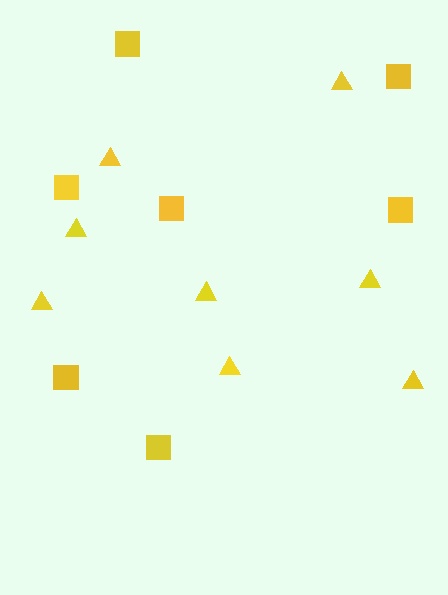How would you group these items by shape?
There are 2 groups: one group of squares (7) and one group of triangles (8).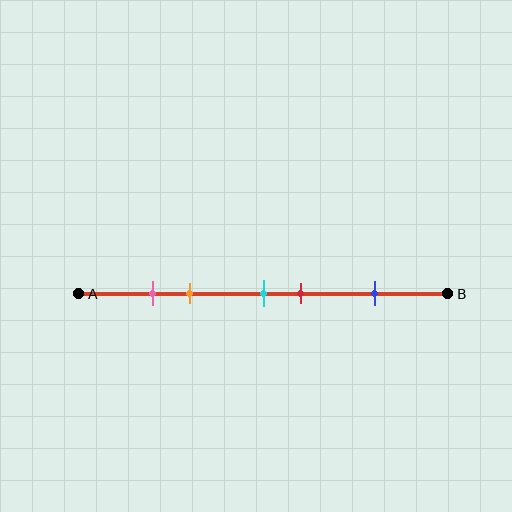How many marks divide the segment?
There are 5 marks dividing the segment.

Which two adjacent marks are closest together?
The pink and orange marks are the closest adjacent pair.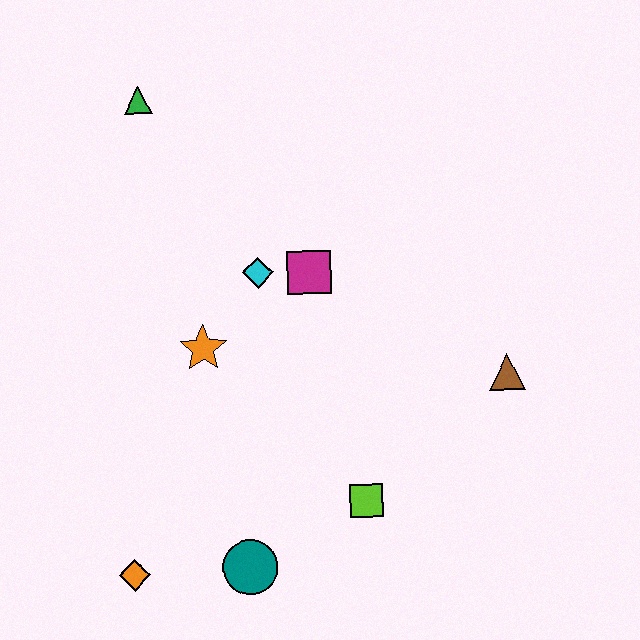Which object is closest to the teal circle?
The orange diamond is closest to the teal circle.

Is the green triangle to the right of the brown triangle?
No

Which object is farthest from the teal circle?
The green triangle is farthest from the teal circle.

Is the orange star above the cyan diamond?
No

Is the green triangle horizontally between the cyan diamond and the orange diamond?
Yes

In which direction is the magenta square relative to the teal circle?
The magenta square is above the teal circle.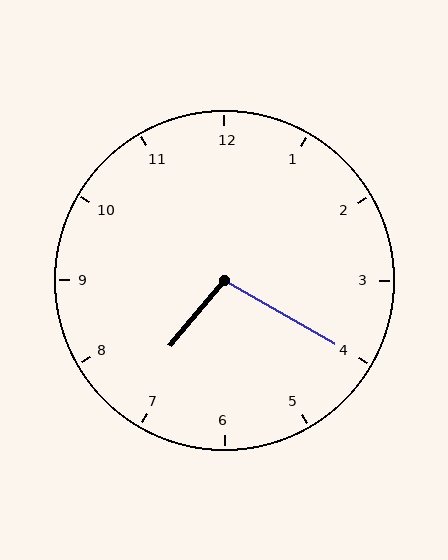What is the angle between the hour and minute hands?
Approximately 100 degrees.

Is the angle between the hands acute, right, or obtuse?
It is obtuse.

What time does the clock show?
7:20.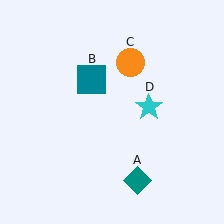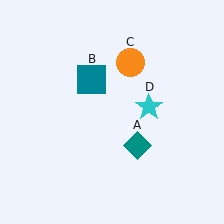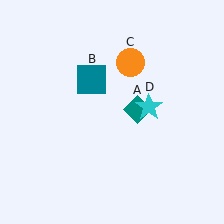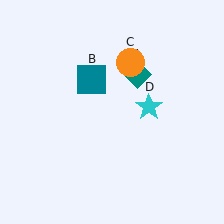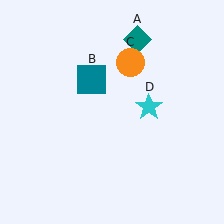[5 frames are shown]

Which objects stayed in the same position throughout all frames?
Teal square (object B) and orange circle (object C) and cyan star (object D) remained stationary.